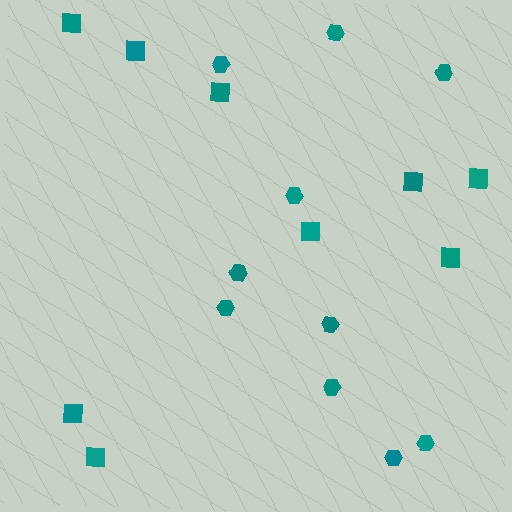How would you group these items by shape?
There are 2 groups: one group of hexagons (10) and one group of squares (9).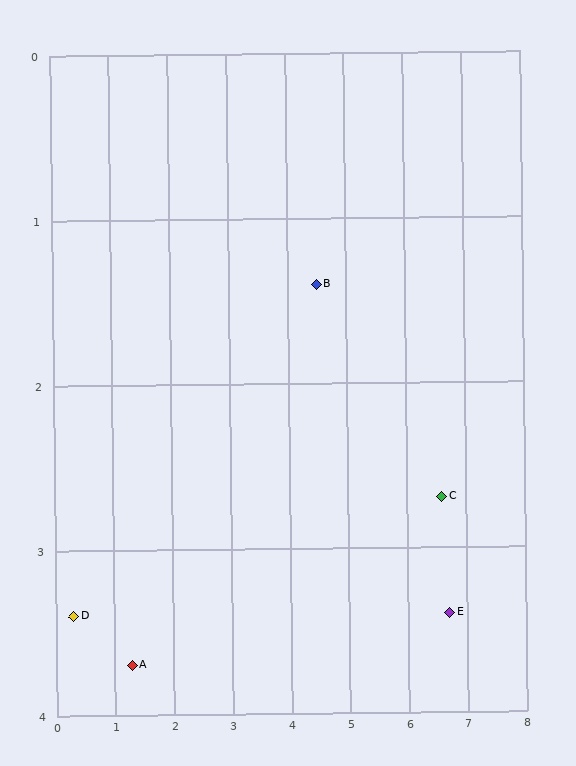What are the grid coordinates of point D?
Point D is at approximately (0.3, 3.4).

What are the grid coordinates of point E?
Point E is at approximately (6.7, 3.4).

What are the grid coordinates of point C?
Point C is at approximately (6.6, 2.7).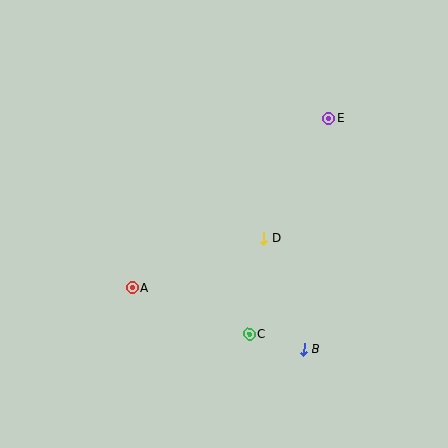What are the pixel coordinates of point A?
Point A is at (132, 288).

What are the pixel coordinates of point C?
Point C is at (249, 334).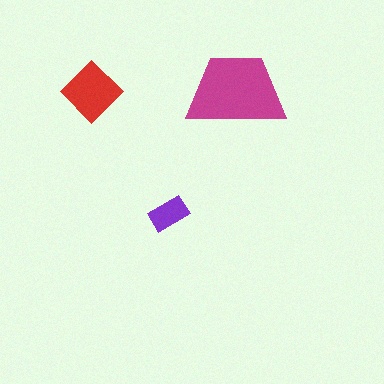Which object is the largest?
The magenta trapezoid.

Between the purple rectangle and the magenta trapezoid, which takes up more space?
The magenta trapezoid.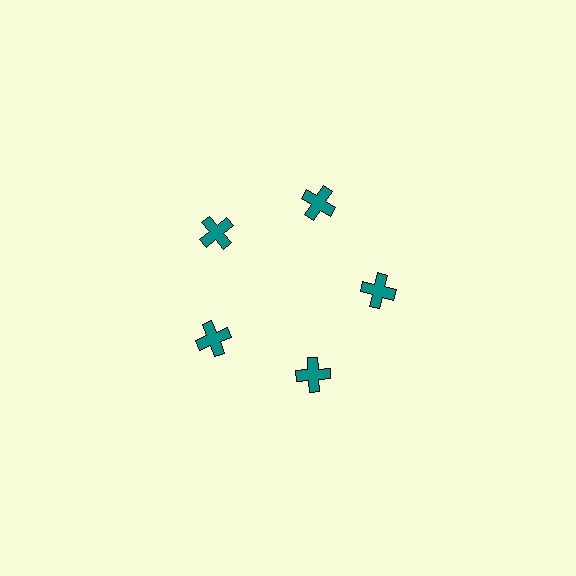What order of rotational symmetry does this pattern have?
This pattern has 5-fold rotational symmetry.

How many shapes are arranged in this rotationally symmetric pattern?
There are 5 shapes, arranged in 5 groups of 1.